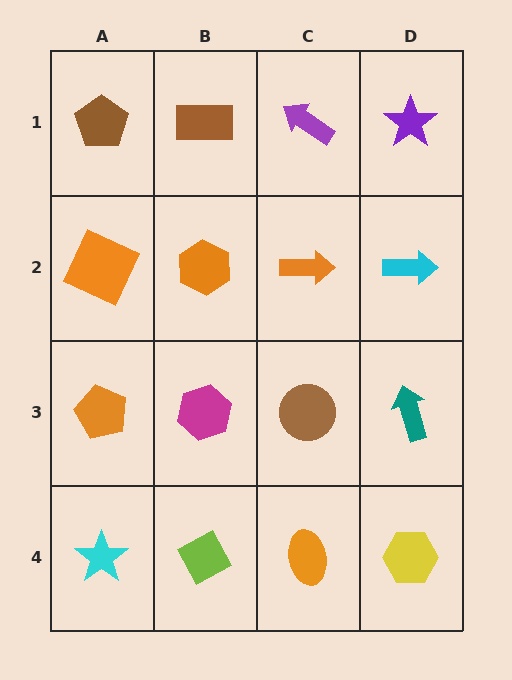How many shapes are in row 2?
4 shapes.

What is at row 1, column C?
A purple arrow.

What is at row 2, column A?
An orange square.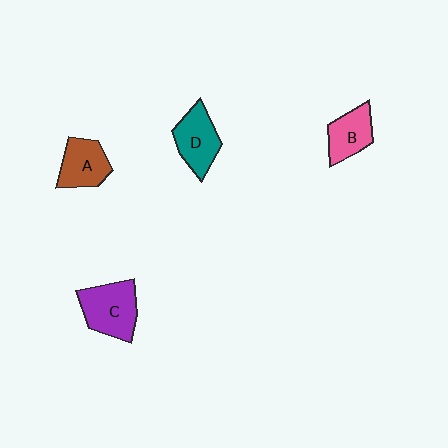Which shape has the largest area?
Shape C (purple).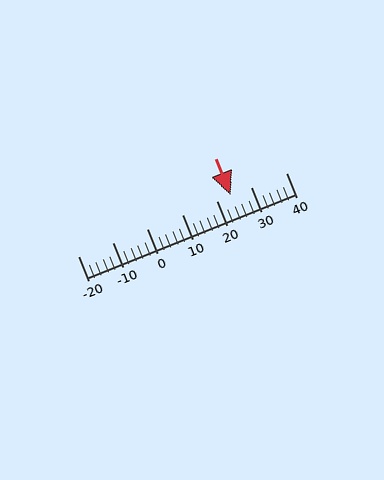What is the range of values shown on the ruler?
The ruler shows values from -20 to 40.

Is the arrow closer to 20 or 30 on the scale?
The arrow is closer to 20.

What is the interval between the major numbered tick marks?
The major tick marks are spaced 10 units apart.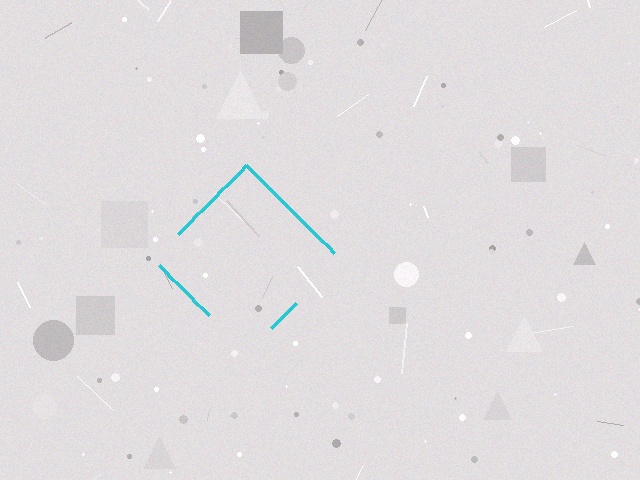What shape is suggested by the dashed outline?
The dashed outline suggests a diamond.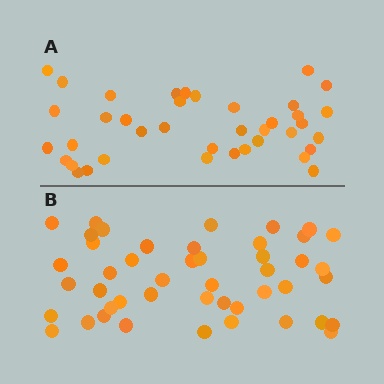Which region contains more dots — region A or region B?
Region B (the bottom region) has more dots.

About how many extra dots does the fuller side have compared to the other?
Region B has roughly 8 or so more dots than region A.